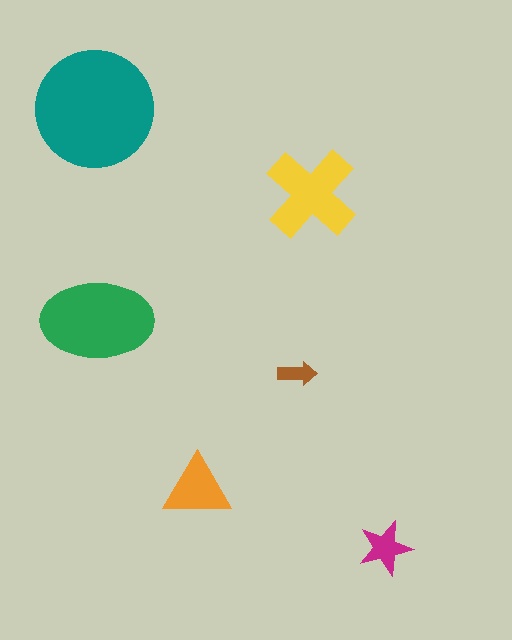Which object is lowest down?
The magenta star is bottommost.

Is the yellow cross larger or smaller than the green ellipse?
Smaller.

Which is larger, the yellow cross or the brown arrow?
The yellow cross.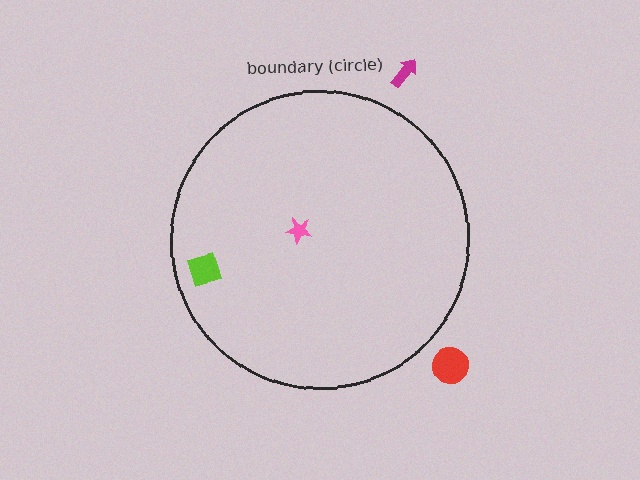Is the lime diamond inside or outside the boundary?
Inside.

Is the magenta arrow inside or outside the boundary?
Outside.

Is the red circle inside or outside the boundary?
Outside.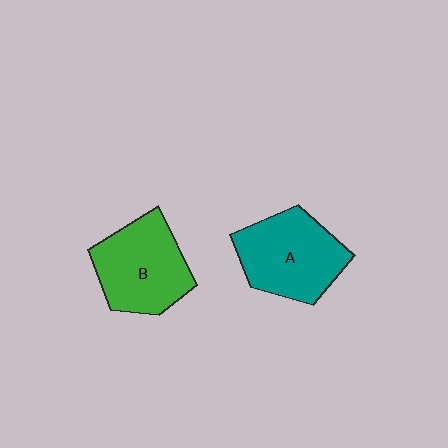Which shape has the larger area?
Shape A (teal).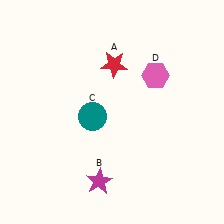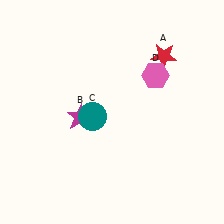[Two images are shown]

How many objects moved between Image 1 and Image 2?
2 objects moved between the two images.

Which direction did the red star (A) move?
The red star (A) moved right.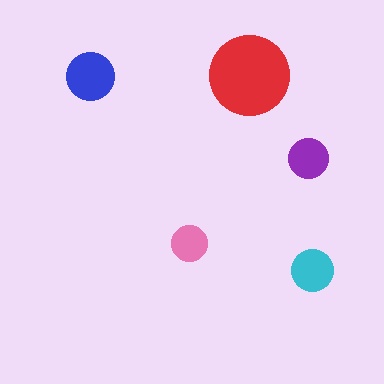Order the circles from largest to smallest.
the red one, the blue one, the cyan one, the purple one, the pink one.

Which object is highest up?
The red circle is topmost.